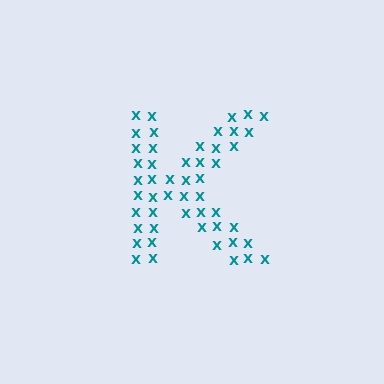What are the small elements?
The small elements are letter X's.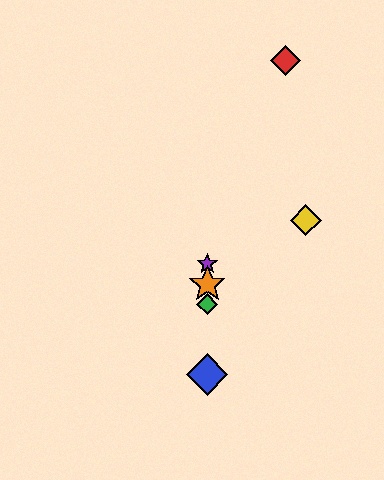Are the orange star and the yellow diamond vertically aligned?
No, the orange star is at x≈207 and the yellow diamond is at x≈306.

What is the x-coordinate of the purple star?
The purple star is at x≈207.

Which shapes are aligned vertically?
The blue diamond, the green diamond, the purple star, the orange star are aligned vertically.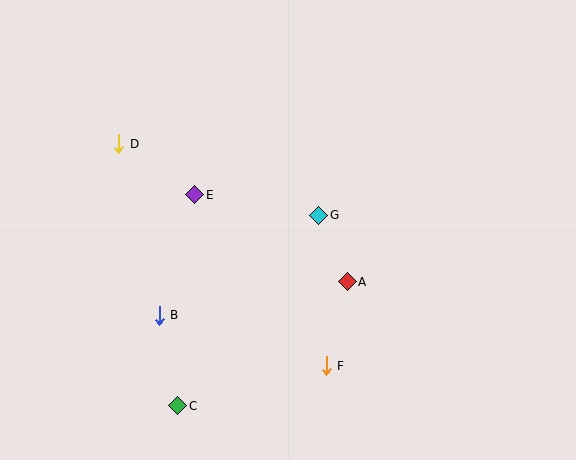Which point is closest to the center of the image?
Point G at (319, 215) is closest to the center.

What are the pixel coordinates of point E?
Point E is at (195, 195).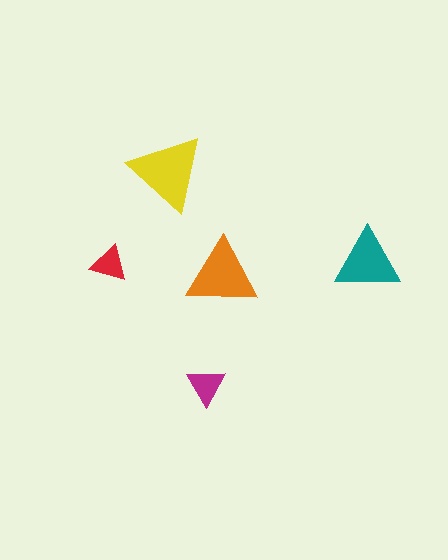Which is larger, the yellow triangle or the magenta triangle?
The yellow one.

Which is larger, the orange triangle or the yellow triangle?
The yellow one.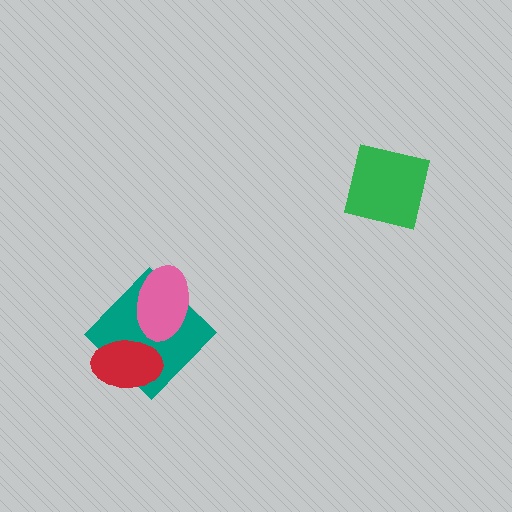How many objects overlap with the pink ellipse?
1 object overlaps with the pink ellipse.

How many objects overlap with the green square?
0 objects overlap with the green square.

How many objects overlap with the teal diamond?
2 objects overlap with the teal diamond.